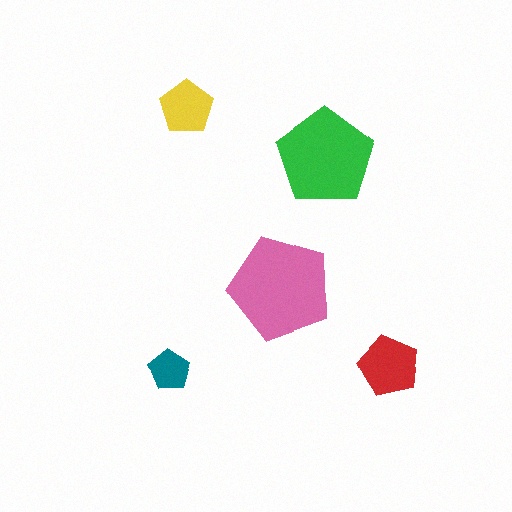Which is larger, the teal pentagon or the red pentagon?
The red one.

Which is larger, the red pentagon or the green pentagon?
The green one.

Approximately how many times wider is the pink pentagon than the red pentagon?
About 1.5 times wider.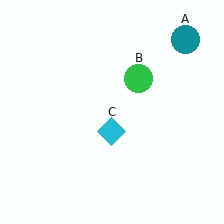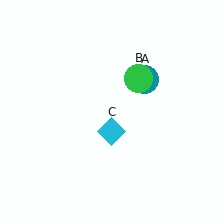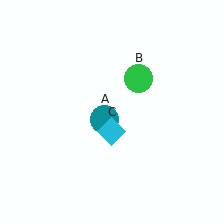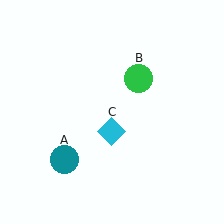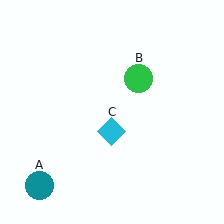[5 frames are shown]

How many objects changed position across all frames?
1 object changed position: teal circle (object A).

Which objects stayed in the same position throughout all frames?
Green circle (object B) and cyan diamond (object C) remained stationary.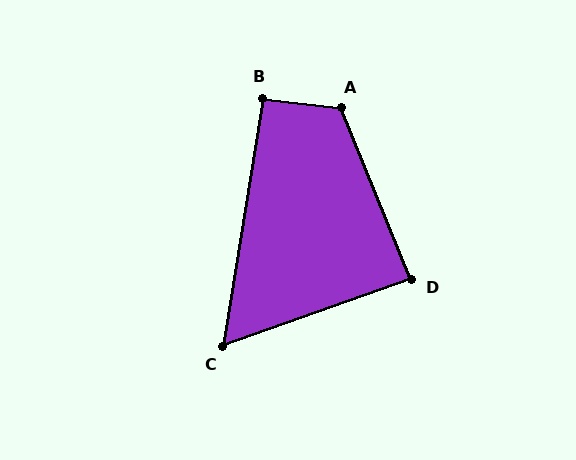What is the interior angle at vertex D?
Approximately 87 degrees (approximately right).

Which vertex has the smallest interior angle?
C, at approximately 61 degrees.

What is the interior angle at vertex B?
Approximately 93 degrees (approximately right).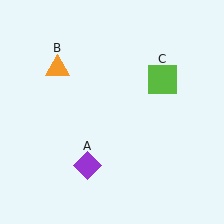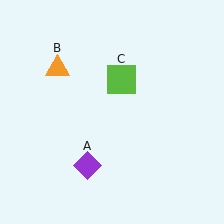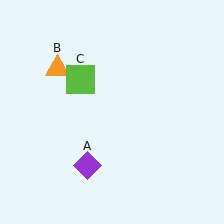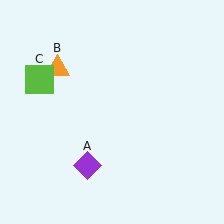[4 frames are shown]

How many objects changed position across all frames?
1 object changed position: lime square (object C).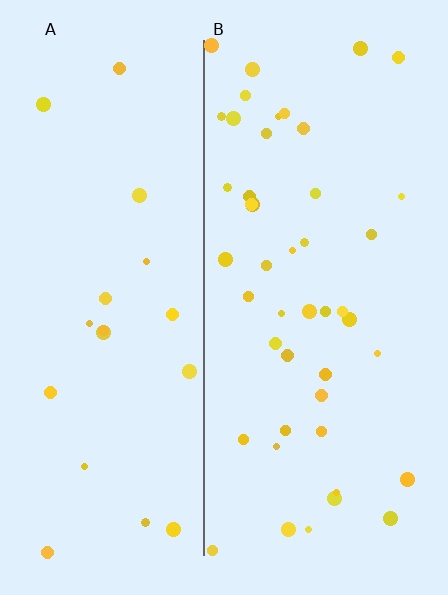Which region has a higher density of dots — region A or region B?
B (the right).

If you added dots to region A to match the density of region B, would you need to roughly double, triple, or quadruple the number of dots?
Approximately double.